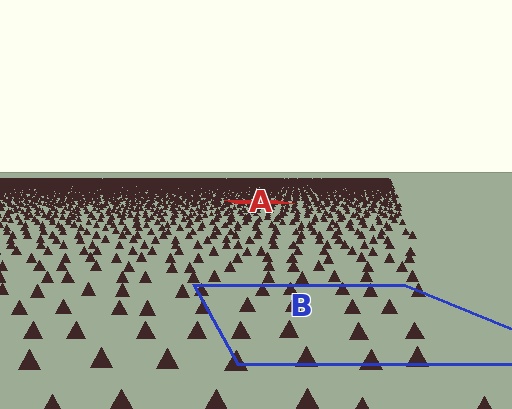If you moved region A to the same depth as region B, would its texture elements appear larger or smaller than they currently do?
They would appear larger. At a closer depth, the same texture elements are projected at a bigger on-screen size.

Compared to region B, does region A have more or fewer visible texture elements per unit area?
Region A has more texture elements per unit area — they are packed more densely because it is farther away.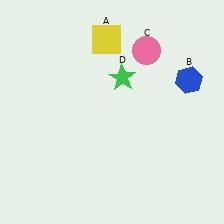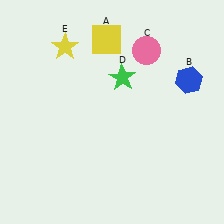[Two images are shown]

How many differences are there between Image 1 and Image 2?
There is 1 difference between the two images.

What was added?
A yellow star (E) was added in Image 2.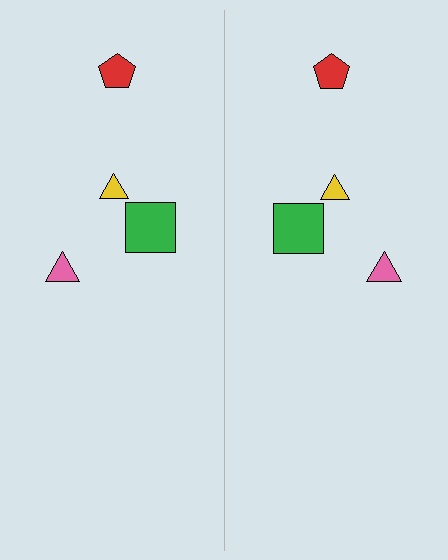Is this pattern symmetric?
Yes, this pattern has bilateral (reflection) symmetry.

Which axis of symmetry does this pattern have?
The pattern has a vertical axis of symmetry running through the center of the image.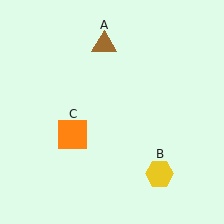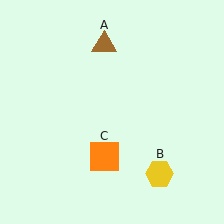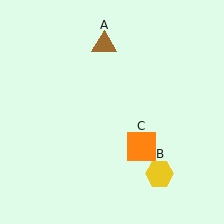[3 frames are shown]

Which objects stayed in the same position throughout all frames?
Brown triangle (object A) and yellow hexagon (object B) remained stationary.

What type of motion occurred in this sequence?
The orange square (object C) rotated counterclockwise around the center of the scene.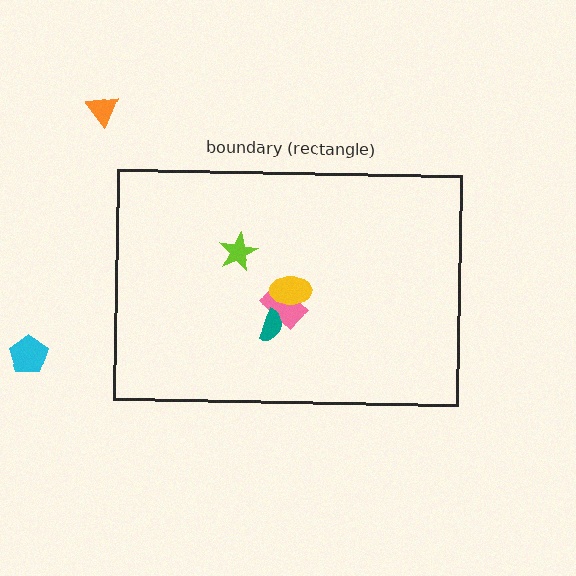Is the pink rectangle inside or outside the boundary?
Inside.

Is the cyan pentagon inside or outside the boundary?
Outside.